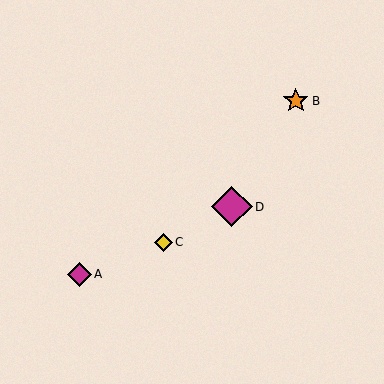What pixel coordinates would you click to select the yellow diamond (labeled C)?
Click at (163, 242) to select the yellow diamond C.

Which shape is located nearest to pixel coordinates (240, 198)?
The magenta diamond (labeled D) at (232, 207) is nearest to that location.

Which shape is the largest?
The magenta diamond (labeled D) is the largest.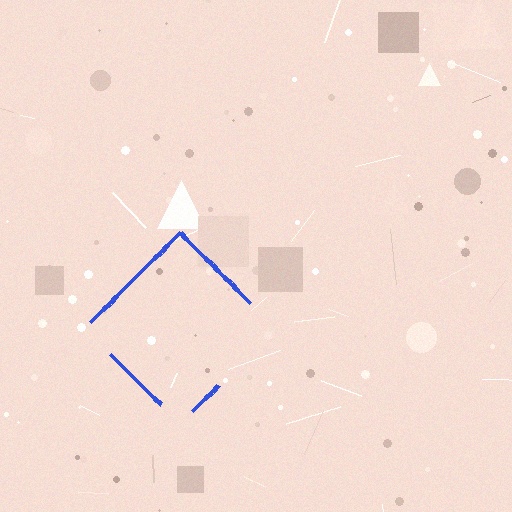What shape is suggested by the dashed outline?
The dashed outline suggests a diamond.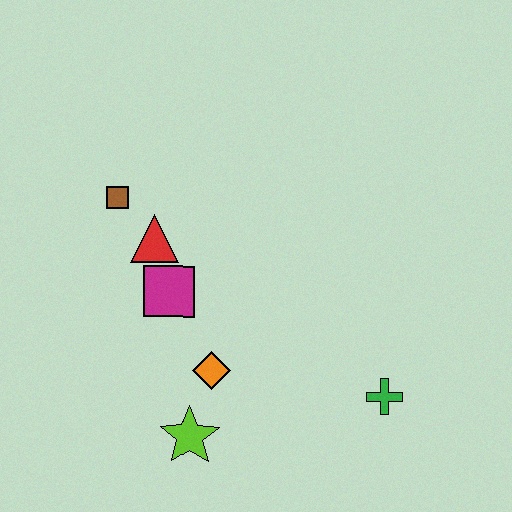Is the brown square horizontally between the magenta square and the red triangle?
No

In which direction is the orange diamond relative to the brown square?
The orange diamond is below the brown square.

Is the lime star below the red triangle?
Yes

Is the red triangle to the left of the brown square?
No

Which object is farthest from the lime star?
The brown square is farthest from the lime star.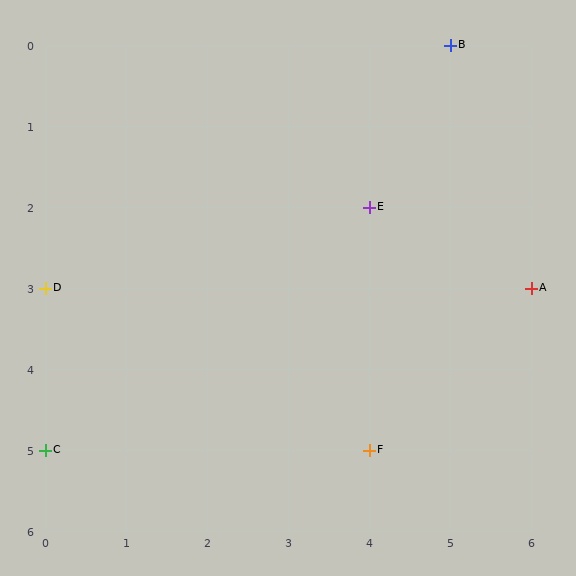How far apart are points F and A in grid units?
Points F and A are 2 columns and 2 rows apart (about 2.8 grid units diagonally).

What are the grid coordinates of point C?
Point C is at grid coordinates (0, 5).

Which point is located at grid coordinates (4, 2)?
Point E is at (4, 2).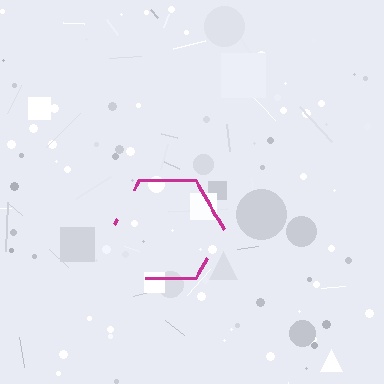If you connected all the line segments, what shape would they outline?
They would outline a hexagon.